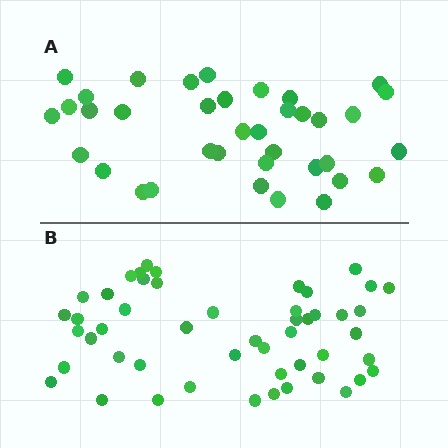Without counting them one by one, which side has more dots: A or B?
Region B (the bottom region) has more dots.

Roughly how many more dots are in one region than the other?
Region B has approximately 15 more dots than region A.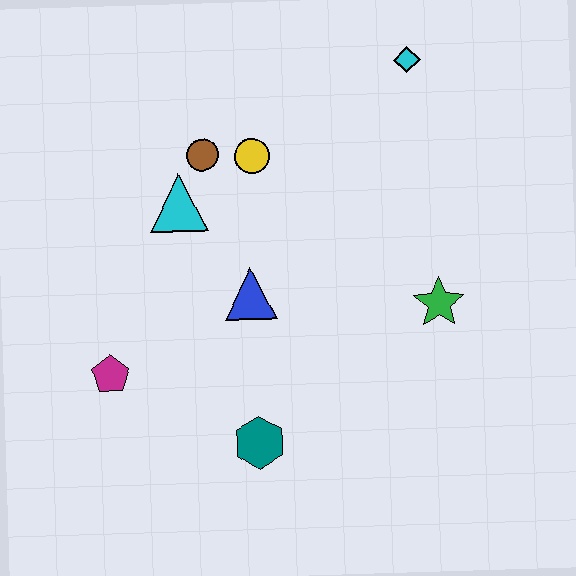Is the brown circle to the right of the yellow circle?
No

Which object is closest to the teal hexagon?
The blue triangle is closest to the teal hexagon.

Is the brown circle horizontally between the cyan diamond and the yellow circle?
No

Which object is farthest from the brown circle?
The teal hexagon is farthest from the brown circle.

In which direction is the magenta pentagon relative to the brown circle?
The magenta pentagon is below the brown circle.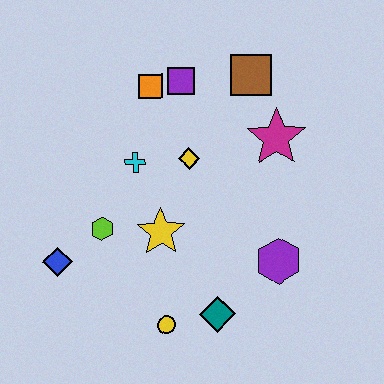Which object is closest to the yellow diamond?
The cyan cross is closest to the yellow diamond.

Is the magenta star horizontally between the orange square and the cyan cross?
No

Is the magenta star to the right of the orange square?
Yes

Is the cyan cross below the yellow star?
No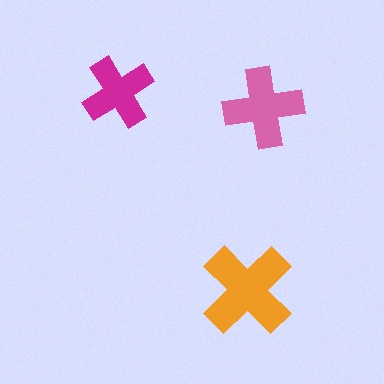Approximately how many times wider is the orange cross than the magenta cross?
About 1.5 times wider.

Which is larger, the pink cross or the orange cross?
The orange one.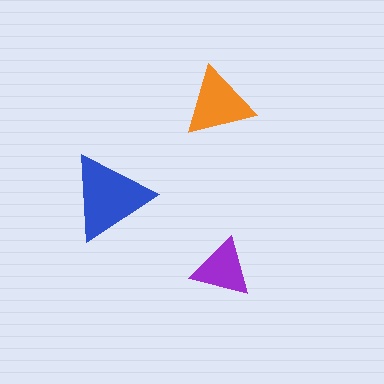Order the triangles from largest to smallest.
the blue one, the orange one, the purple one.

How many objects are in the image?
There are 3 objects in the image.